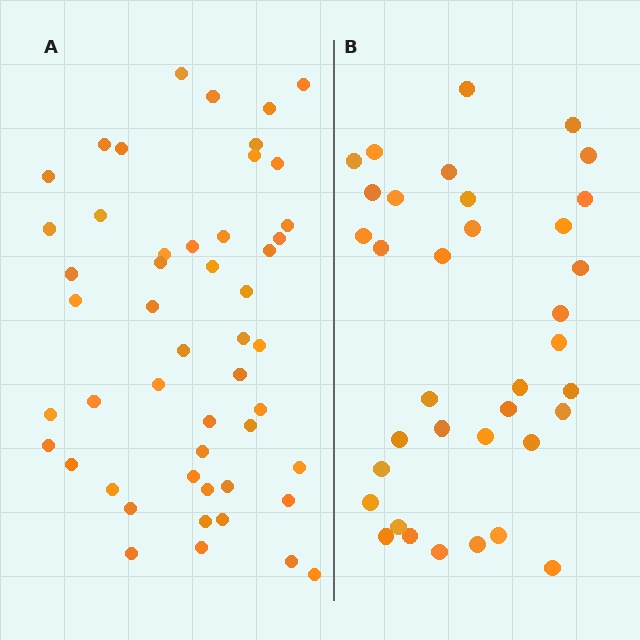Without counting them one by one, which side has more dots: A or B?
Region A (the left region) has more dots.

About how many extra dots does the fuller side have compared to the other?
Region A has approximately 15 more dots than region B.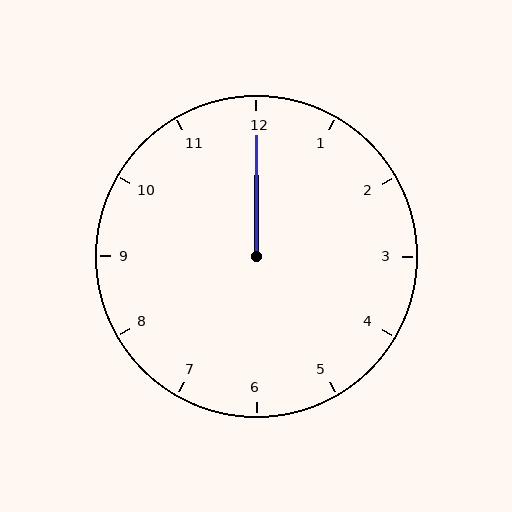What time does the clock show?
12:00.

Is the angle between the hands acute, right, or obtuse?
It is acute.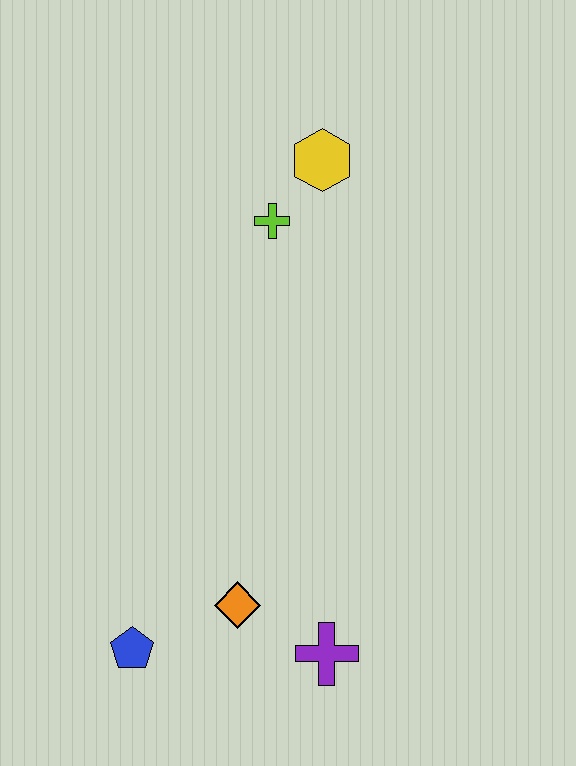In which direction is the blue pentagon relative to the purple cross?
The blue pentagon is to the left of the purple cross.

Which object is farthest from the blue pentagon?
The yellow hexagon is farthest from the blue pentagon.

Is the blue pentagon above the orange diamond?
No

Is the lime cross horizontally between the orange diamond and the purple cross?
Yes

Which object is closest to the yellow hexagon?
The lime cross is closest to the yellow hexagon.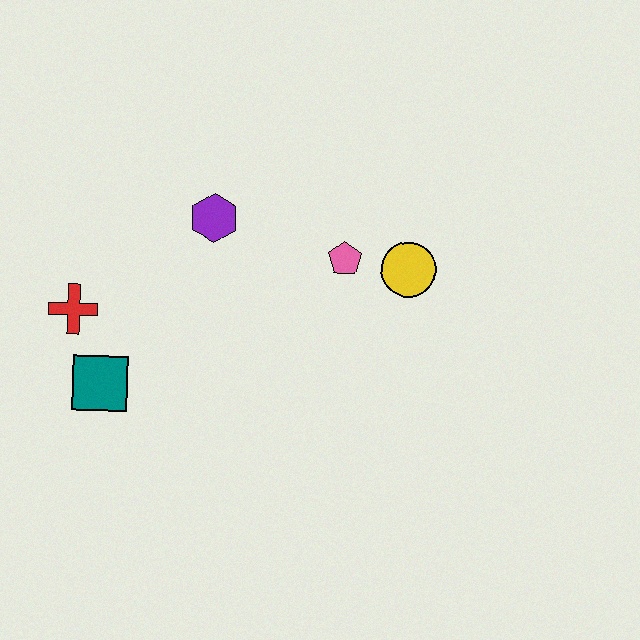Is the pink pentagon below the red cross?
No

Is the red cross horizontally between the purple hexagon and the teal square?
No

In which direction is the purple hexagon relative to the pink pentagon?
The purple hexagon is to the left of the pink pentagon.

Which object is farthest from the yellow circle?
The red cross is farthest from the yellow circle.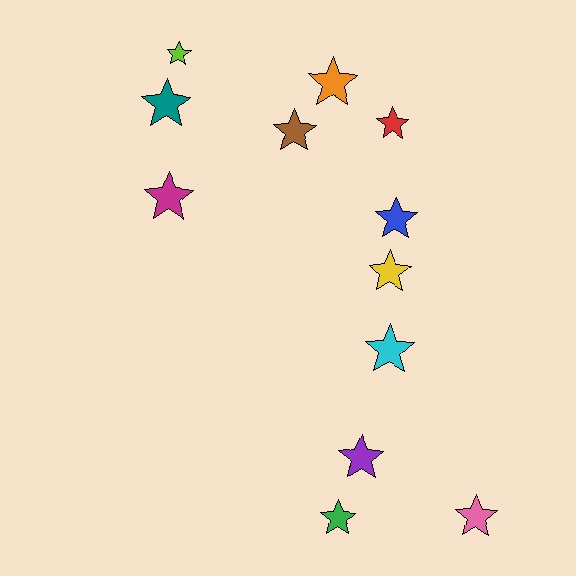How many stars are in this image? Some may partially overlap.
There are 12 stars.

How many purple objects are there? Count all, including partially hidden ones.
There is 1 purple object.